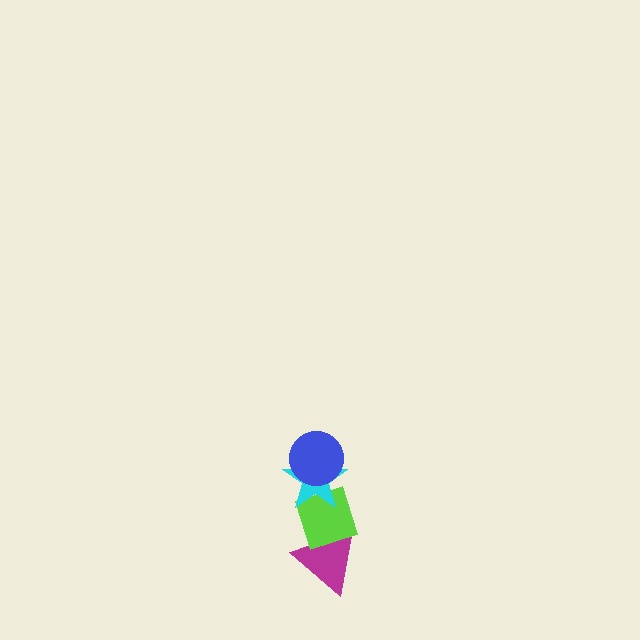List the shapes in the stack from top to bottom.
From top to bottom: the blue circle, the cyan star, the lime diamond, the magenta triangle.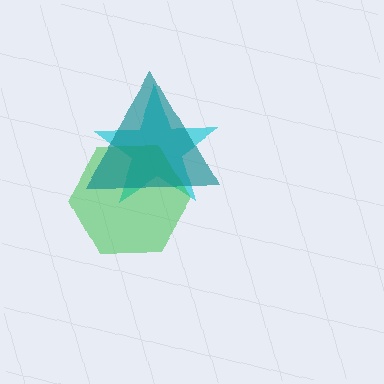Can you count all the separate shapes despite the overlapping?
Yes, there are 3 separate shapes.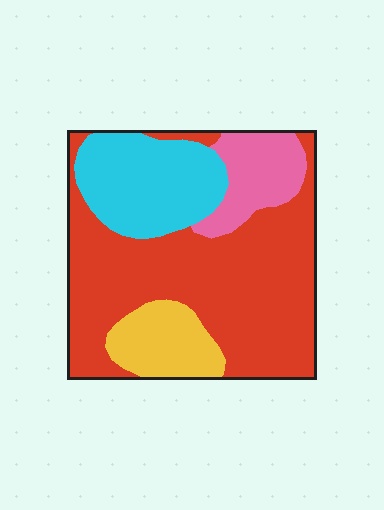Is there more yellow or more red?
Red.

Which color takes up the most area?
Red, at roughly 55%.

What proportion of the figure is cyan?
Cyan takes up about one fifth (1/5) of the figure.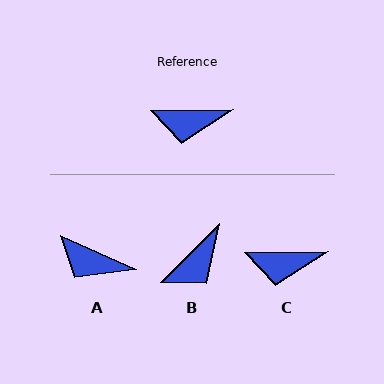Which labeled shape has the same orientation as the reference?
C.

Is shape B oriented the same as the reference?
No, it is off by about 45 degrees.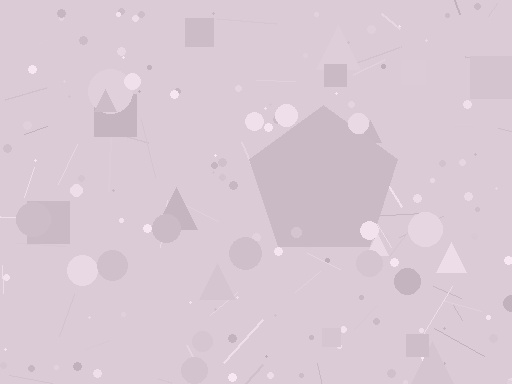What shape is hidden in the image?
A pentagon is hidden in the image.